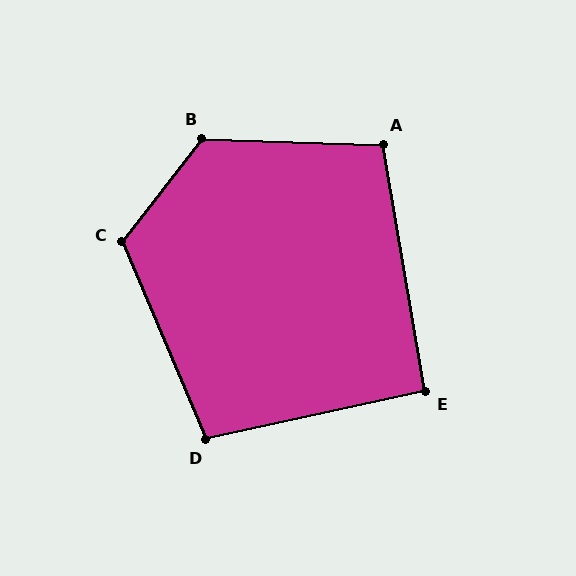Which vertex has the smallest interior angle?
E, at approximately 93 degrees.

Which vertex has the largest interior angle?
B, at approximately 126 degrees.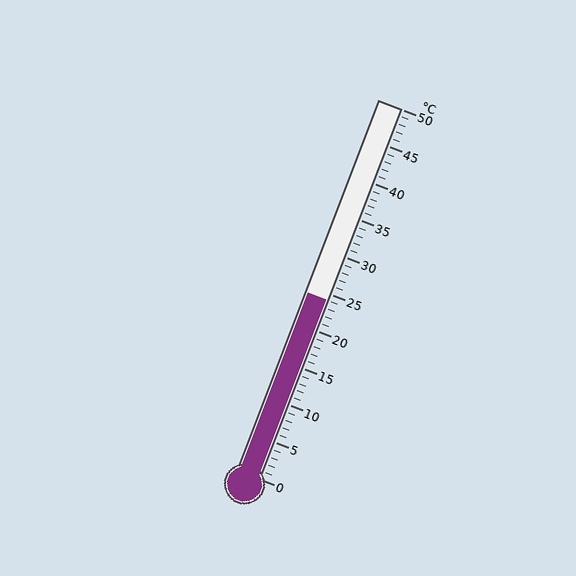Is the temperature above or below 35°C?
The temperature is below 35°C.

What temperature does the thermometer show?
The thermometer shows approximately 24°C.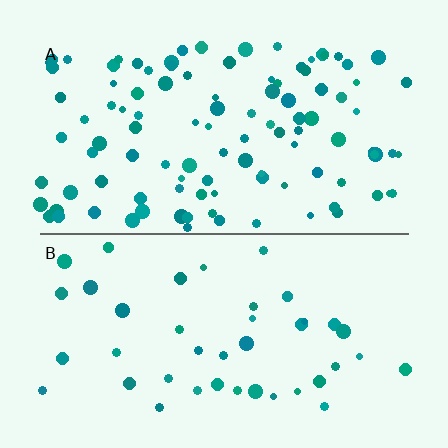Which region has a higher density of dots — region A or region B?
A (the top).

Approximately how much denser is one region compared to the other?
Approximately 2.5× — region A over region B.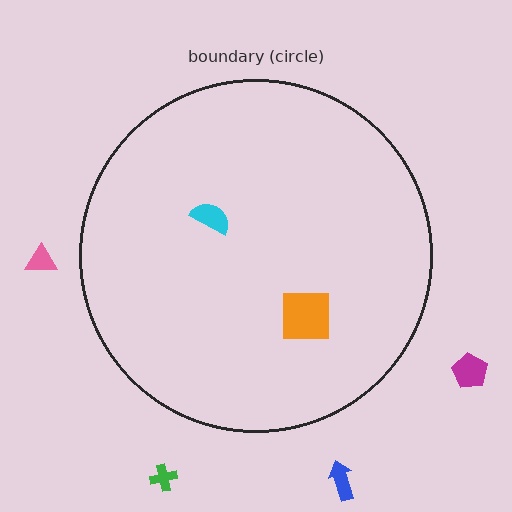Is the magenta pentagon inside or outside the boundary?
Outside.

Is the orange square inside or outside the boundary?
Inside.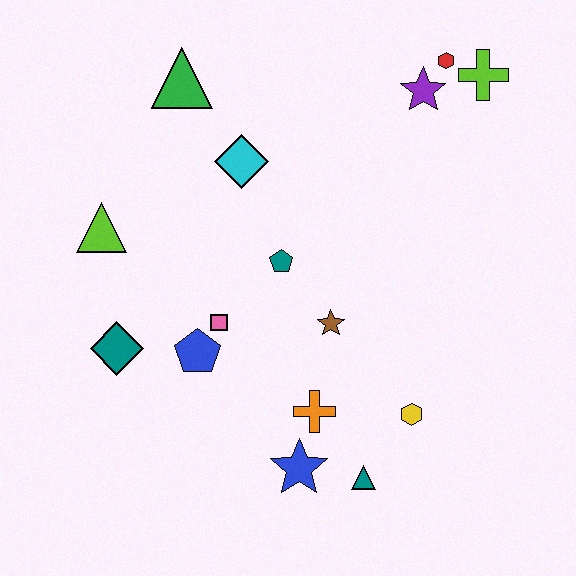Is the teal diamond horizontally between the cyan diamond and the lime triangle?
Yes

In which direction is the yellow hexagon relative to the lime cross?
The yellow hexagon is below the lime cross.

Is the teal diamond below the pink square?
Yes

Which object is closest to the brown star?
The teal pentagon is closest to the brown star.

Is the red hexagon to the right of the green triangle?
Yes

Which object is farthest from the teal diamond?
The lime cross is farthest from the teal diamond.